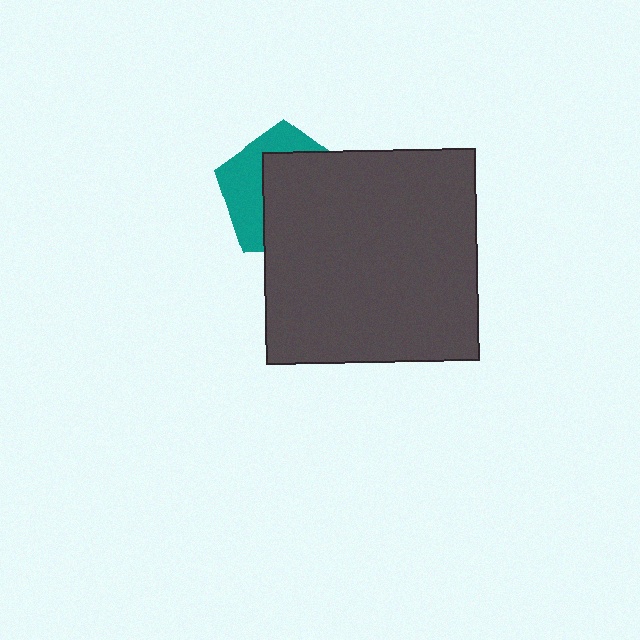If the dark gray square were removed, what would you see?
You would see the complete teal pentagon.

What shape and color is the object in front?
The object in front is a dark gray square.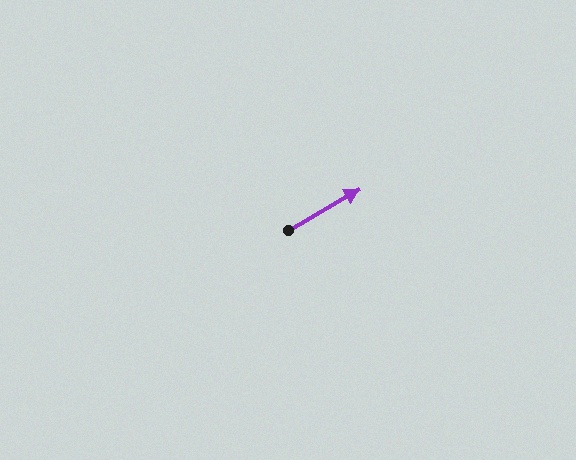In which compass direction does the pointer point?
Northeast.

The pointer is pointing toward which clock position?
Roughly 2 o'clock.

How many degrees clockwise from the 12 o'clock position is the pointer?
Approximately 60 degrees.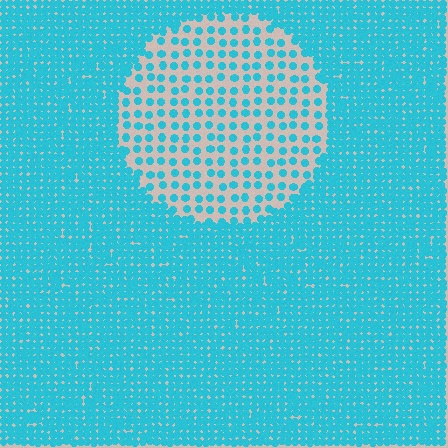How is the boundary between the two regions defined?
The boundary is defined by a change in element density (approximately 3.0x ratio). All elements are the same color, size, and shape.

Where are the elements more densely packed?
The elements are more densely packed outside the circle boundary.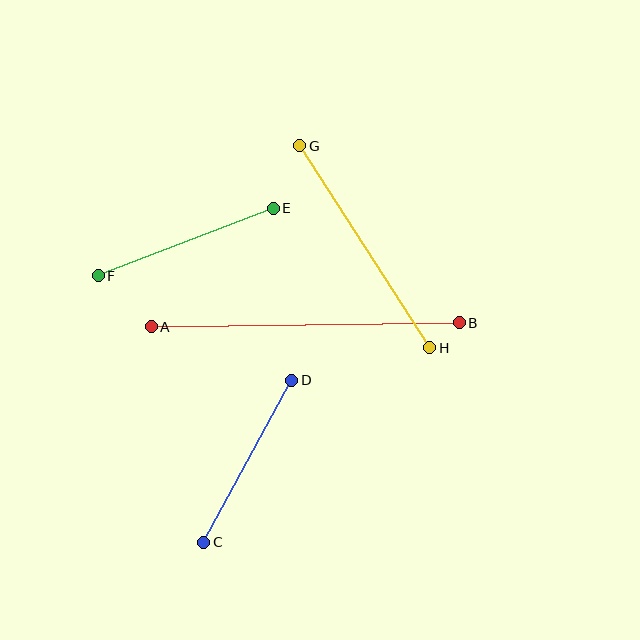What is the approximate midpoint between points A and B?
The midpoint is at approximately (305, 325) pixels.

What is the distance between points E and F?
The distance is approximately 188 pixels.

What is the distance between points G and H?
The distance is approximately 240 pixels.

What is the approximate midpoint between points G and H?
The midpoint is at approximately (365, 247) pixels.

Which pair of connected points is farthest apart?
Points A and B are farthest apart.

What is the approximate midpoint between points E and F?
The midpoint is at approximately (186, 242) pixels.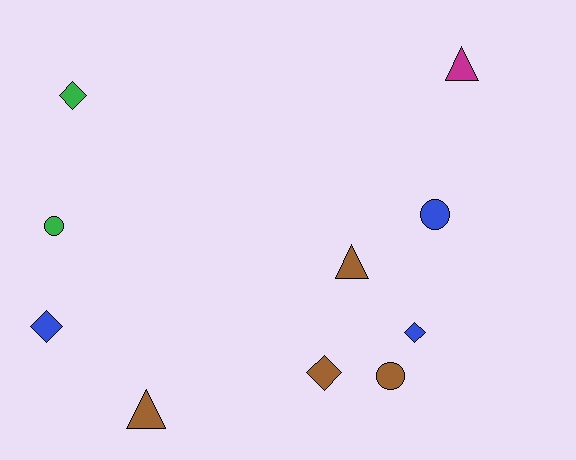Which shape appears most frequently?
Diamond, with 4 objects.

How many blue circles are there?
There is 1 blue circle.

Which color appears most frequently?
Brown, with 4 objects.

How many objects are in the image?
There are 10 objects.